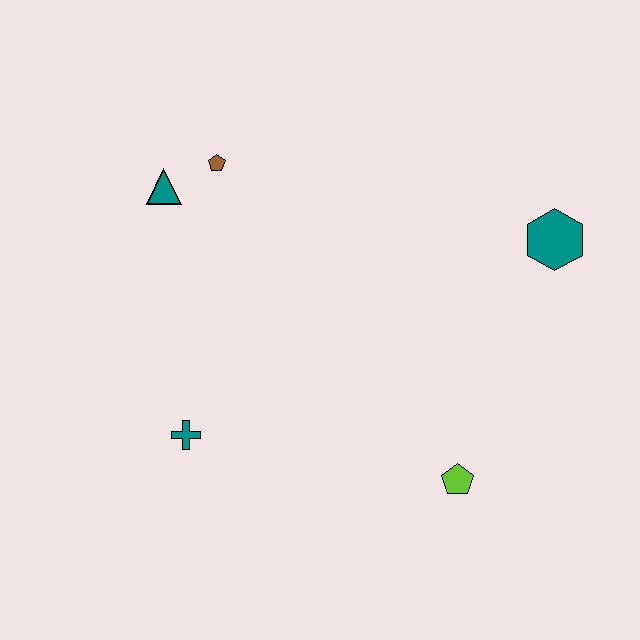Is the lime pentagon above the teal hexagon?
No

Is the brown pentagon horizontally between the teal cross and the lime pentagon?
Yes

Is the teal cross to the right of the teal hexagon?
No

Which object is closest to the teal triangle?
The brown pentagon is closest to the teal triangle.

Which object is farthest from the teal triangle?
The lime pentagon is farthest from the teal triangle.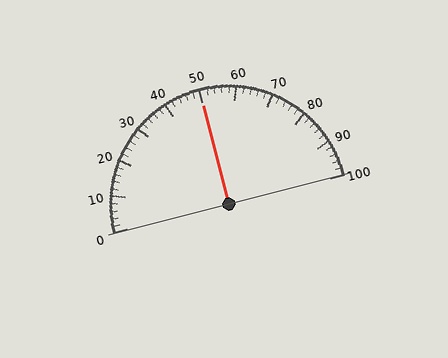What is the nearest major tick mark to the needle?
The nearest major tick mark is 50.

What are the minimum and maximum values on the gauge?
The gauge ranges from 0 to 100.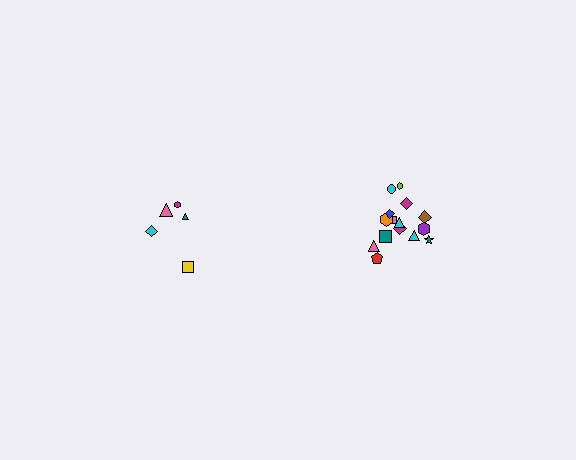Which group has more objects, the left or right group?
The right group.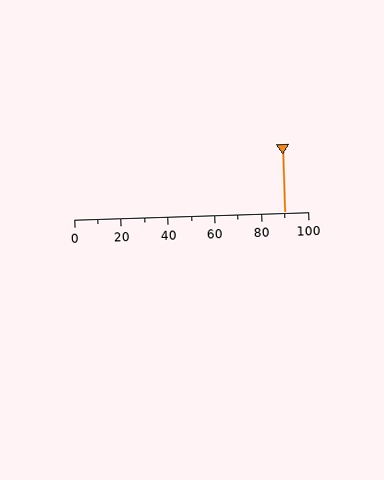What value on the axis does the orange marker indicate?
The marker indicates approximately 90.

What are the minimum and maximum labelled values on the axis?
The axis runs from 0 to 100.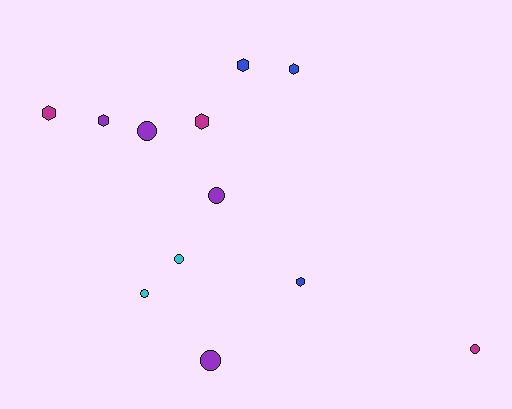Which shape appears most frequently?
Circle, with 6 objects.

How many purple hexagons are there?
There is 1 purple hexagon.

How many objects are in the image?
There are 12 objects.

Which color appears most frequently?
Purple, with 4 objects.